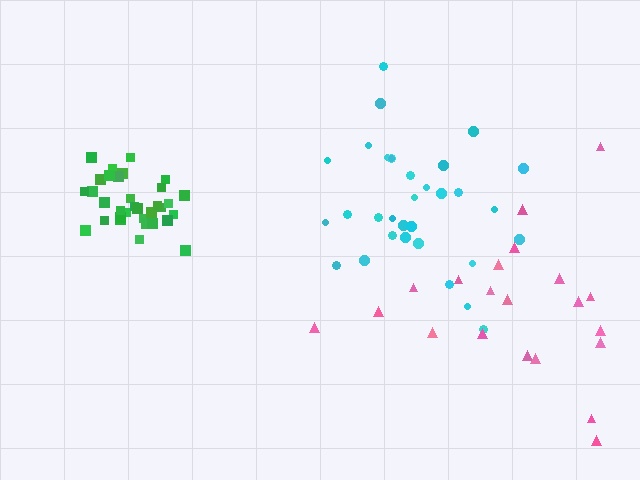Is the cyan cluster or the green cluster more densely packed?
Green.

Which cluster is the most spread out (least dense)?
Pink.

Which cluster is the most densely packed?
Green.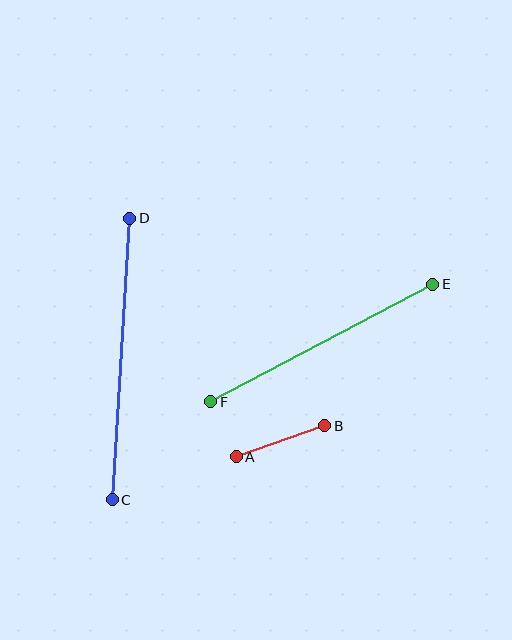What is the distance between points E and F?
The distance is approximately 251 pixels.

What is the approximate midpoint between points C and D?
The midpoint is at approximately (121, 359) pixels.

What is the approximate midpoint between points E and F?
The midpoint is at approximately (322, 343) pixels.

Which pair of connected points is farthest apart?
Points C and D are farthest apart.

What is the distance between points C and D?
The distance is approximately 282 pixels.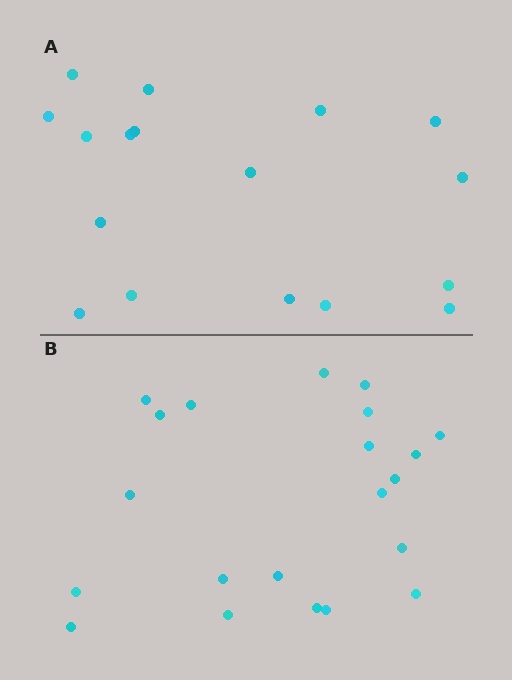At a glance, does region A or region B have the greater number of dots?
Region B (the bottom region) has more dots.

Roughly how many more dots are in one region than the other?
Region B has about 4 more dots than region A.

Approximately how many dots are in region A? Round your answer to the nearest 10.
About 20 dots. (The exact count is 17, which rounds to 20.)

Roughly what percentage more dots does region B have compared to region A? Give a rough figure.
About 25% more.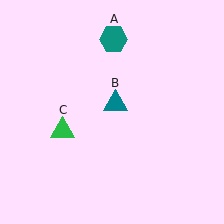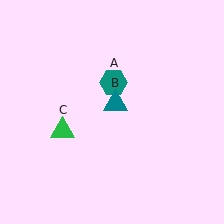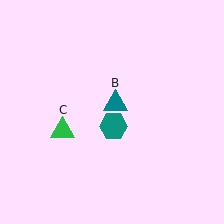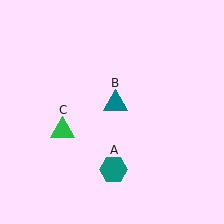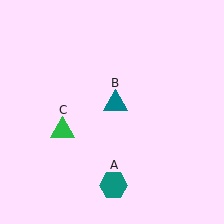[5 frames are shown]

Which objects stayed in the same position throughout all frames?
Teal triangle (object B) and green triangle (object C) remained stationary.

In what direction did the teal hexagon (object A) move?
The teal hexagon (object A) moved down.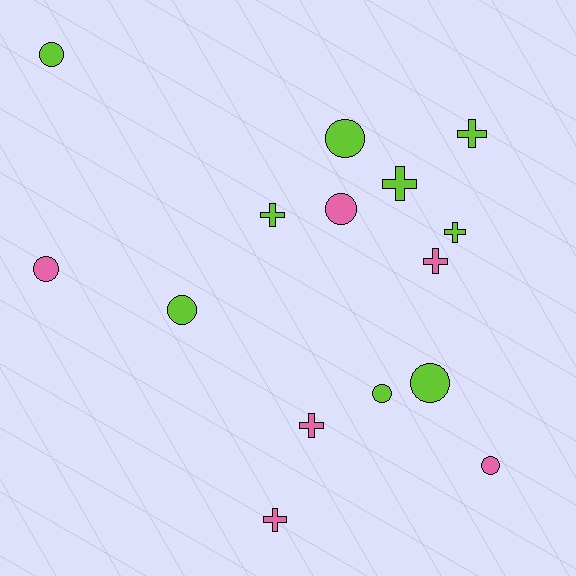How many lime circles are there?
There are 5 lime circles.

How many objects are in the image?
There are 15 objects.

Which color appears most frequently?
Lime, with 9 objects.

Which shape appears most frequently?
Circle, with 8 objects.